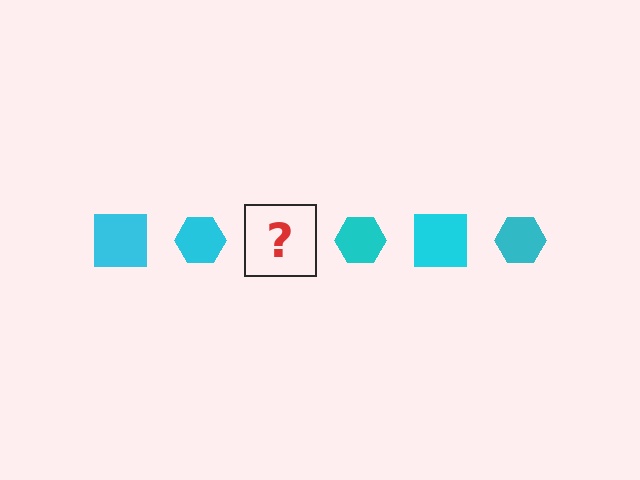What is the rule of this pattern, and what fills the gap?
The rule is that the pattern cycles through square, hexagon shapes in cyan. The gap should be filled with a cyan square.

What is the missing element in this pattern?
The missing element is a cyan square.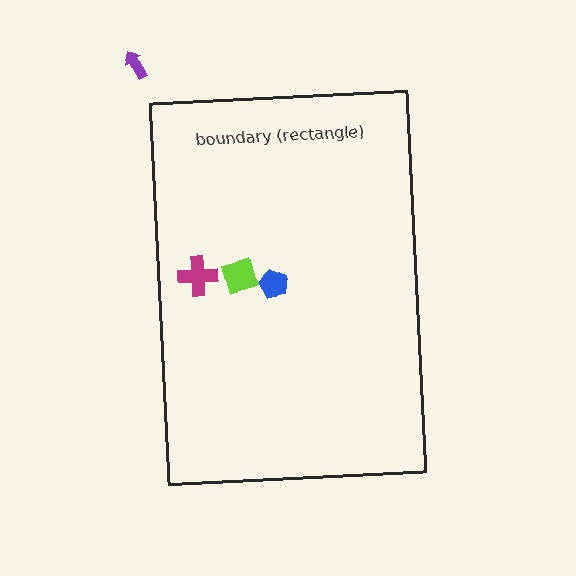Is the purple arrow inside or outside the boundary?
Outside.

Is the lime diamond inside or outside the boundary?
Inside.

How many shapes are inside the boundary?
3 inside, 1 outside.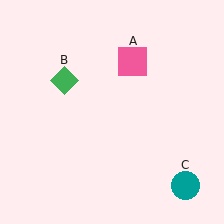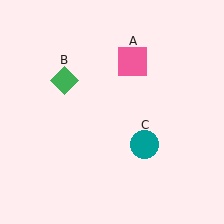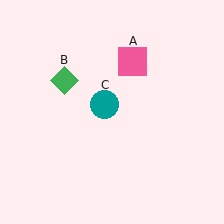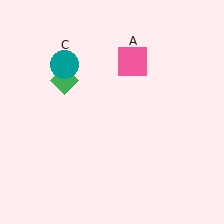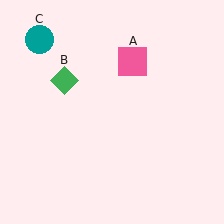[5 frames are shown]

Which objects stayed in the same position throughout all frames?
Pink square (object A) and green diamond (object B) remained stationary.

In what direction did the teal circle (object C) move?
The teal circle (object C) moved up and to the left.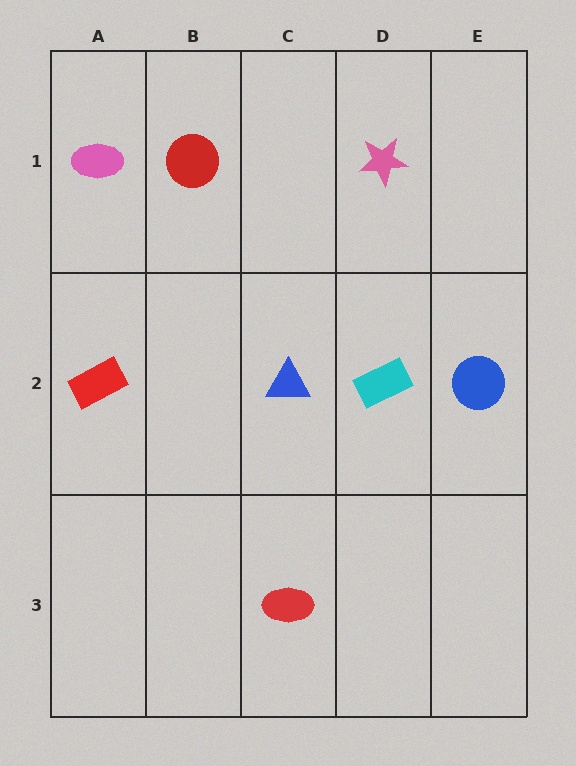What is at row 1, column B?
A red circle.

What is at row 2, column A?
A red rectangle.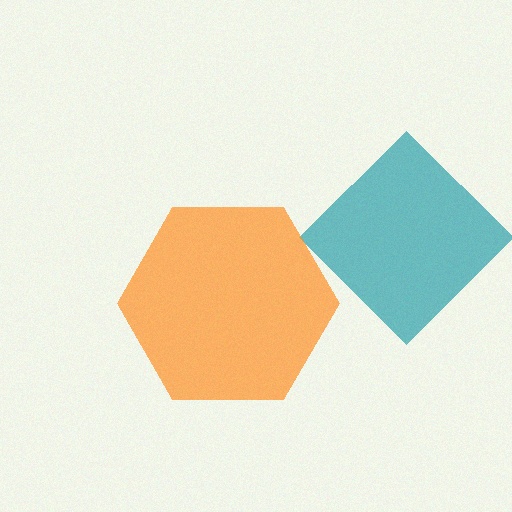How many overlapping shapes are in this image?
There are 2 overlapping shapes in the image.